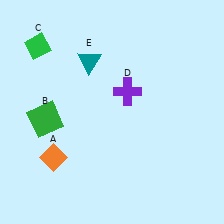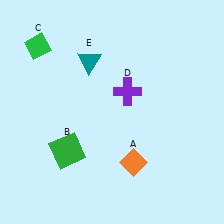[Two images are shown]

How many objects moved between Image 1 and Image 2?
2 objects moved between the two images.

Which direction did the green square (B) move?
The green square (B) moved down.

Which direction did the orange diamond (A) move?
The orange diamond (A) moved right.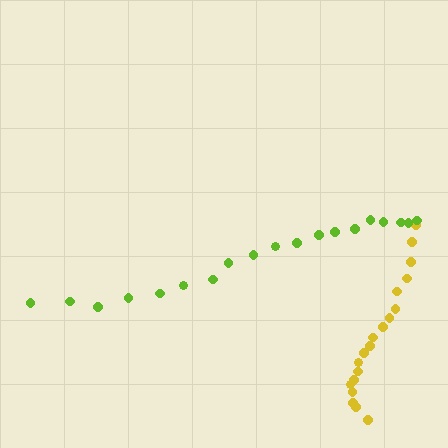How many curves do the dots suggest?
There are 2 distinct paths.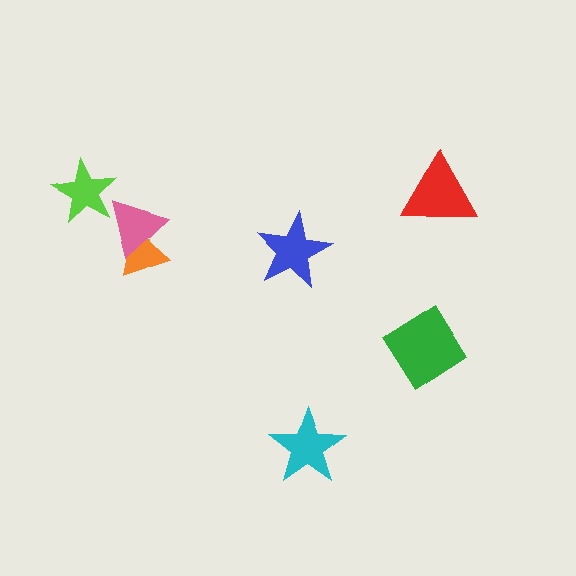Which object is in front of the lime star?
The pink triangle is in front of the lime star.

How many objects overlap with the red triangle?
0 objects overlap with the red triangle.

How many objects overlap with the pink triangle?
2 objects overlap with the pink triangle.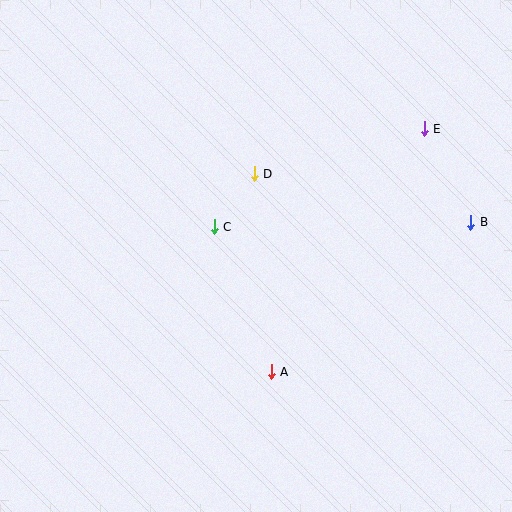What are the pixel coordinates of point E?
Point E is at (424, 129).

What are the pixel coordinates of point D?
Point D is at (254, 174).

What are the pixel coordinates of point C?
Point C is at (214, 227).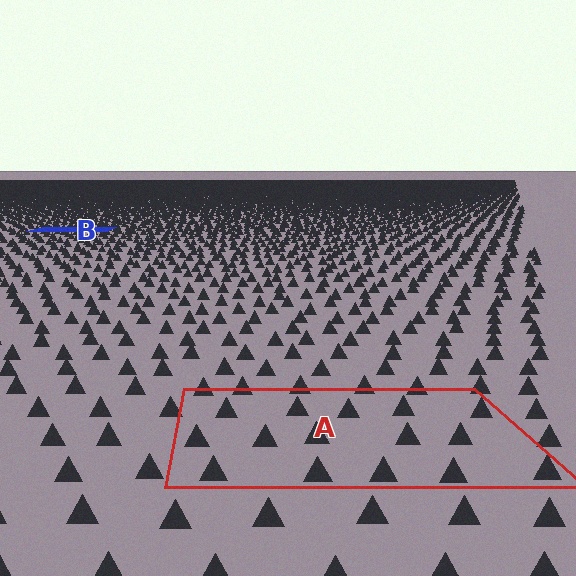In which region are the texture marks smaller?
The texture marks are smaller in region B, because it is farther away.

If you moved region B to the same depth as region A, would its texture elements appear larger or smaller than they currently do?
They would appear larger. At a closer depth, the same texture elements are projected at a bigger on-screen size.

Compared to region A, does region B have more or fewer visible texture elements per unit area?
Region B has more texture elements per unit area — they are packed more densely because it is farther away.